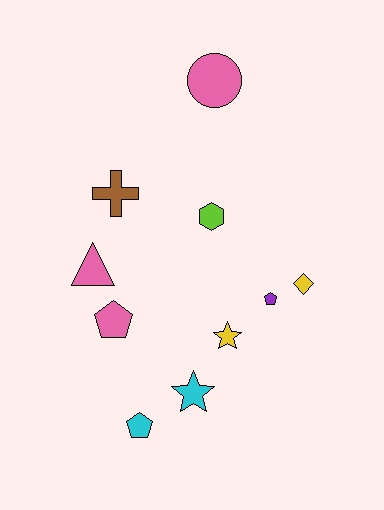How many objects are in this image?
There are 10 objects.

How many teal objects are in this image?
There are no teal objects.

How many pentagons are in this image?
There are 3 pentagons.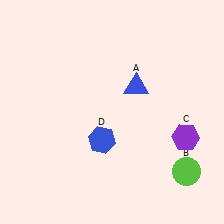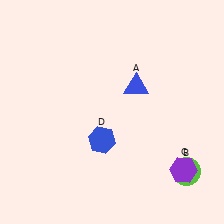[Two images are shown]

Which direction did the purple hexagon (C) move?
The purple hexagon (C) moved down.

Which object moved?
The purple hexagon (C) moved down.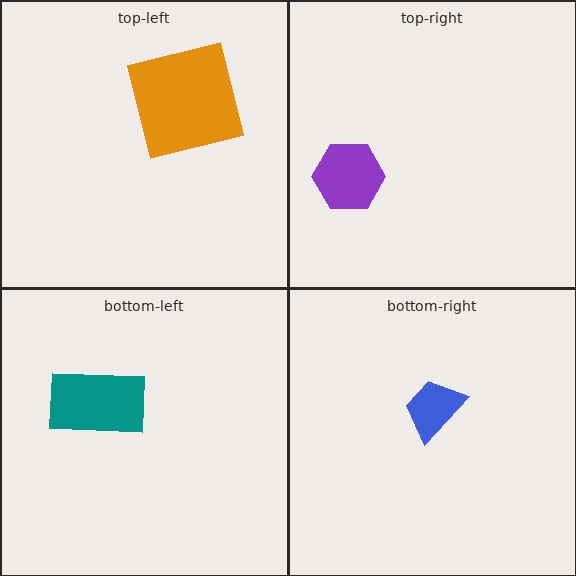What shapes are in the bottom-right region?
The blue trapezoid.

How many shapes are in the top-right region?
1.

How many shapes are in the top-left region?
1.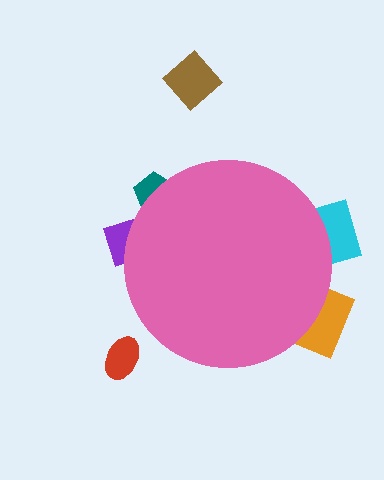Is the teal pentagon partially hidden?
Yes, the teal pentagon is partially hidden behind the pink circle.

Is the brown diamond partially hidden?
No, the brown diamond is fully visible.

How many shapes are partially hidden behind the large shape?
4 shapes are partially hidden.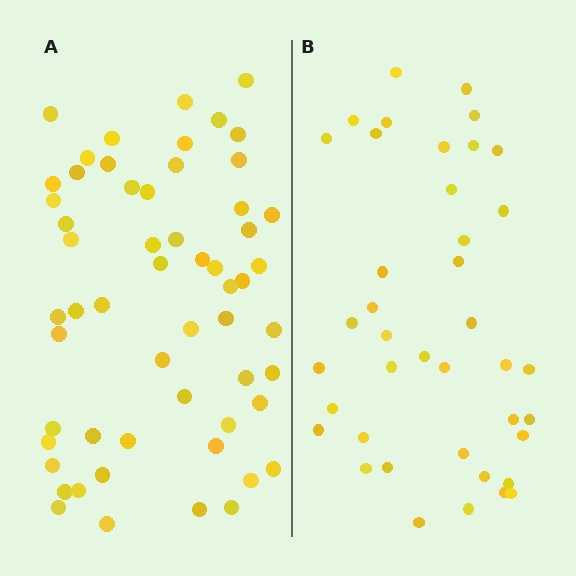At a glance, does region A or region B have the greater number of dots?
Region A (the left region) has more dots.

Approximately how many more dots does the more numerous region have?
Region A has approximately 15 more dots than region B.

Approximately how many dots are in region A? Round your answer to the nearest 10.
About 60 dots. (The exact count is 57, which rounds to 60.)